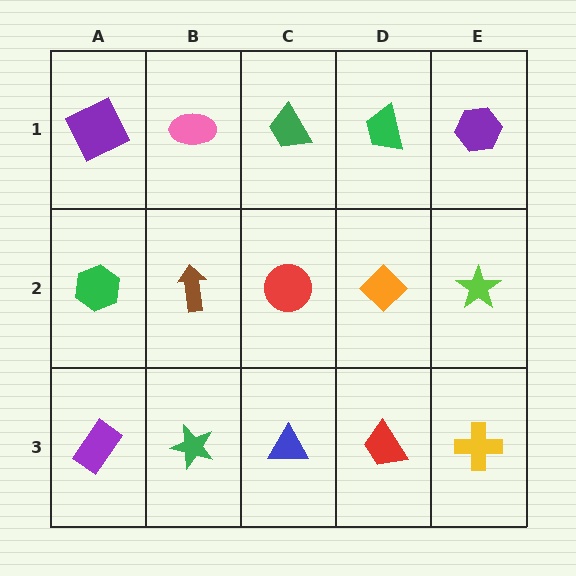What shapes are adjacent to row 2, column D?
A green trapezoid (row 1, column D), a red trapezoid (row 3, column D), a red circle (row 2, column C), a lime star (row 2, column E).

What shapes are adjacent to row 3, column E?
A lime star (row 2, column E), a red trapezoid (row 3, column D).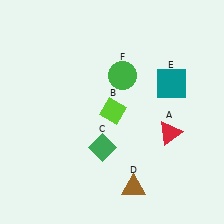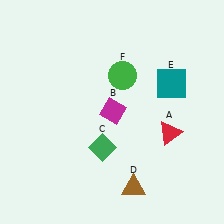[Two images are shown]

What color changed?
The diamond (B) changed from lime in Image 1 to magenta in Image 2.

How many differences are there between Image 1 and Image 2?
There is 1 difference between the two images.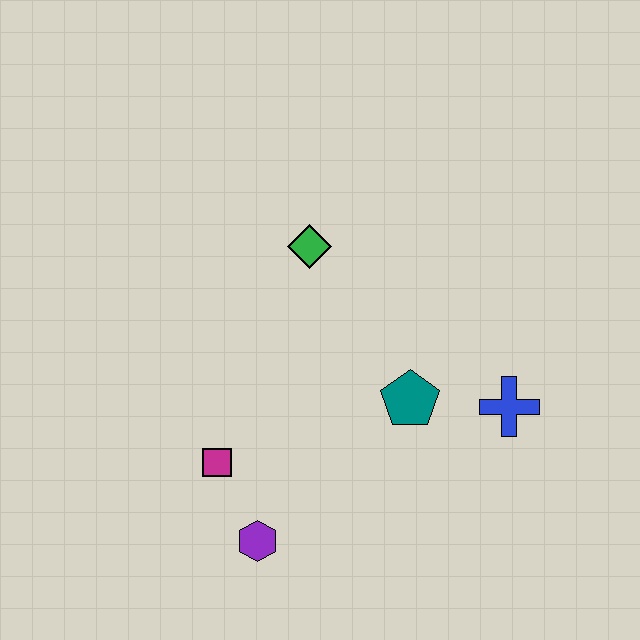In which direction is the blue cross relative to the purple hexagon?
The blue cross is to the right of the purple hexagon.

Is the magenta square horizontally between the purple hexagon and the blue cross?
No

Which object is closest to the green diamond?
The teal pentagon is closest to the green diamond.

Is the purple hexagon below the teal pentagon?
Yes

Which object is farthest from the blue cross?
The magenta square is farthest from the blue cross.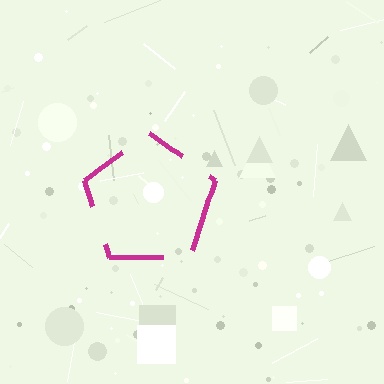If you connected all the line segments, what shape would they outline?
They would outline a pentagon.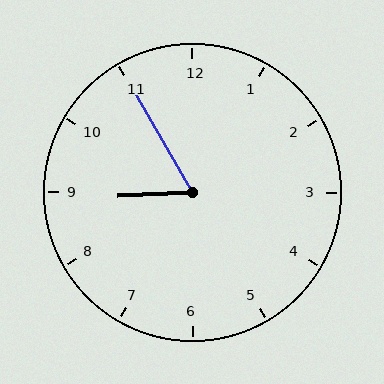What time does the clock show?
8:55.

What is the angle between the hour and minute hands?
Approximately 62 degrees.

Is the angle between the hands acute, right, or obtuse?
It is acute.